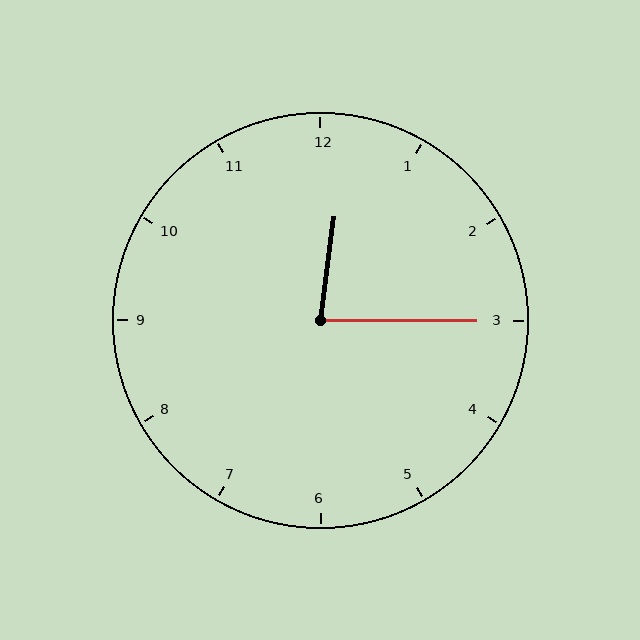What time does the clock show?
12:15.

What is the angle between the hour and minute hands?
Approximately 82 degrees.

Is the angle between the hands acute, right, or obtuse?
It is acute.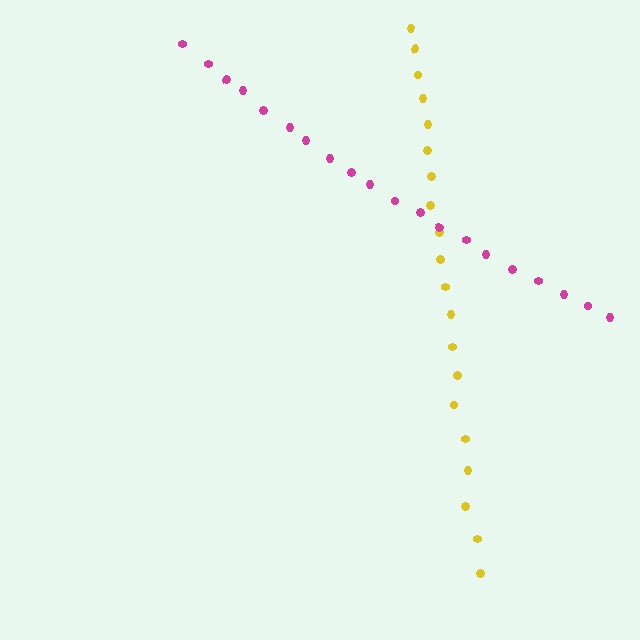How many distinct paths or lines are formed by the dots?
There are 2 distinct paths.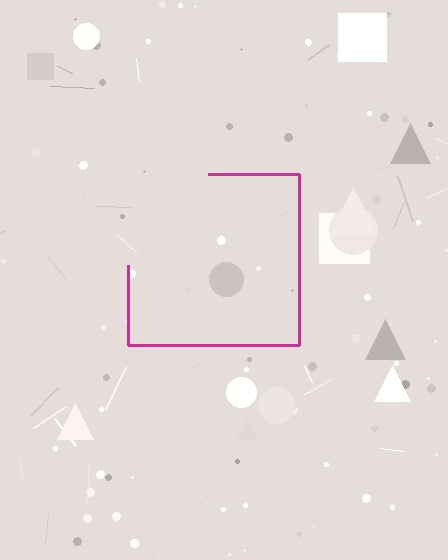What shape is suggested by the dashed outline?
The dashed outline suggests a square.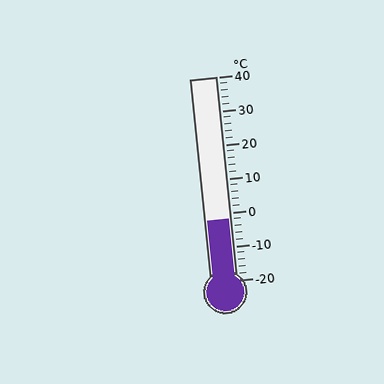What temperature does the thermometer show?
The thermometer shows approximately -2°C.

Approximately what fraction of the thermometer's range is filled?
The thermometer is filled to approximately 30% of its range.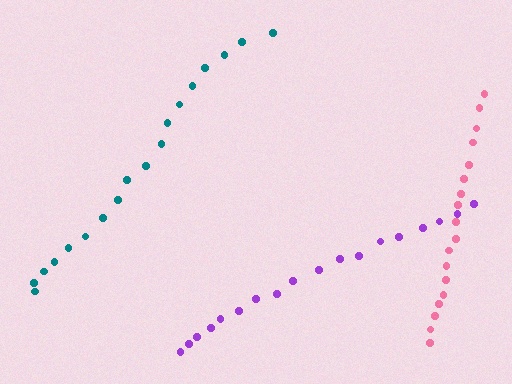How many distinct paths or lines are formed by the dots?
There are 3 distinct paths.